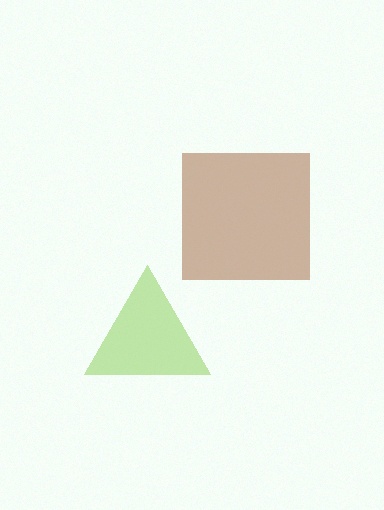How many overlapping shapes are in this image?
There are 2 overlapping shapes in the image.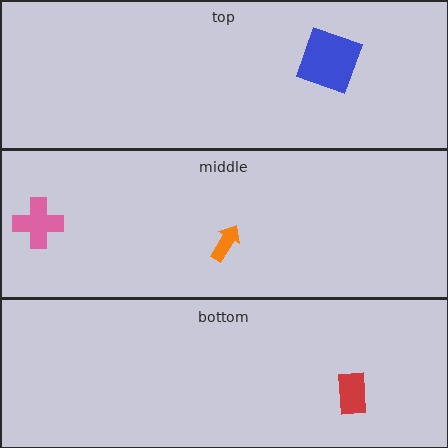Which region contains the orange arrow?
The middle region.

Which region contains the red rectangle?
The bottom region.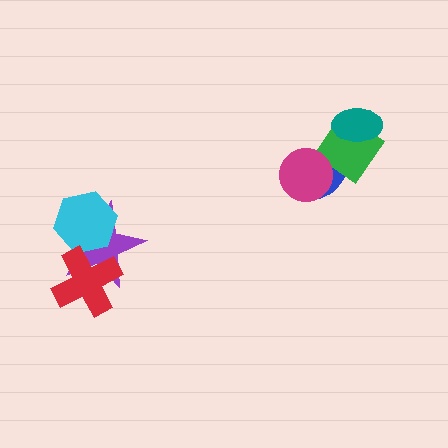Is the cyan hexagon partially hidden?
Yes, it is partially covered by another shape.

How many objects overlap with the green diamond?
2 objects overlap with the green diamond.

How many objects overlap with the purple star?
2 objects overlap with the purple star.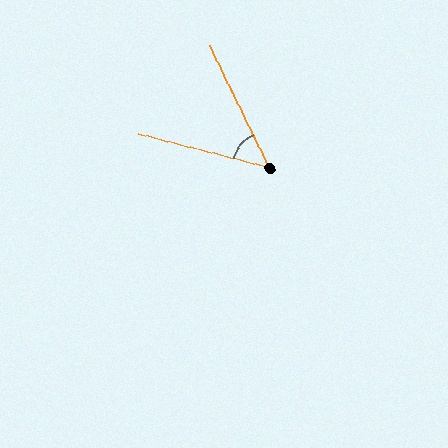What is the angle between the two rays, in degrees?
Approximately 50 degrees.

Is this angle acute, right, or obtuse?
It is acute.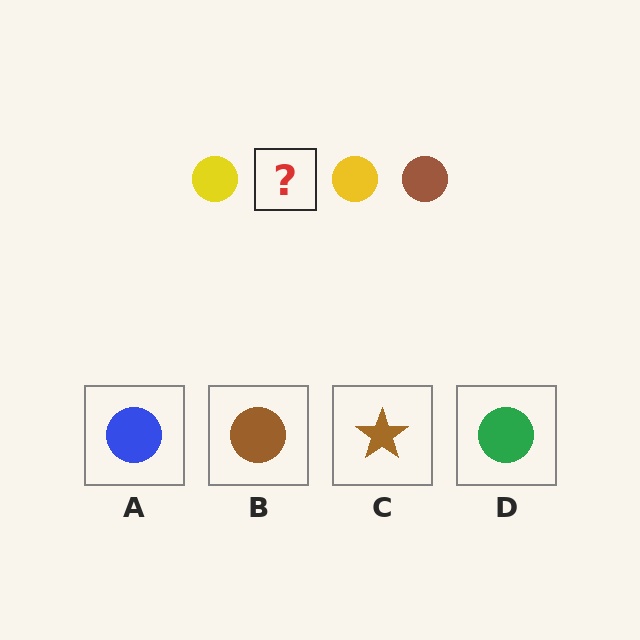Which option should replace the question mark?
Option B.